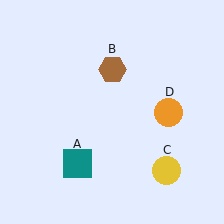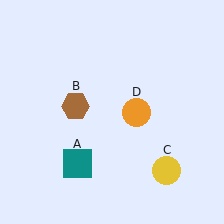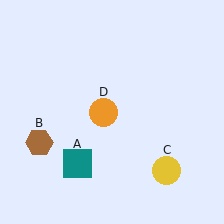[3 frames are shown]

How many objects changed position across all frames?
2 objects changed position: brown hexagon (object B), orange circle (object D).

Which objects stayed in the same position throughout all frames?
Teal square (object A) and yellow circle (object C) remained stationary.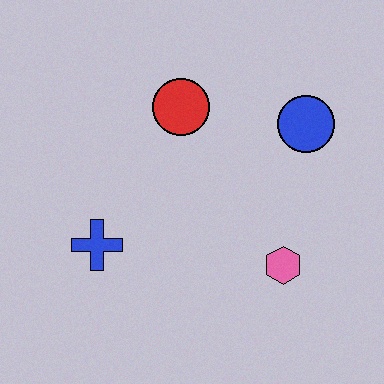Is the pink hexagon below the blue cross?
Yes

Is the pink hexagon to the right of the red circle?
Yes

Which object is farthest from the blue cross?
The blue circle is farthest from the blue cross.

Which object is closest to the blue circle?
The red circle is closest to the blue circle.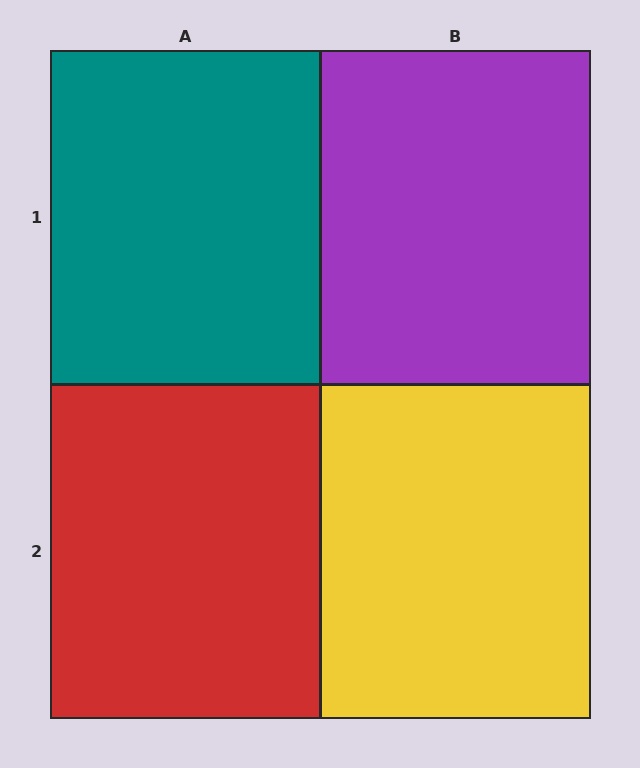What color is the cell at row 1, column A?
Teal.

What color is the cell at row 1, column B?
Purple.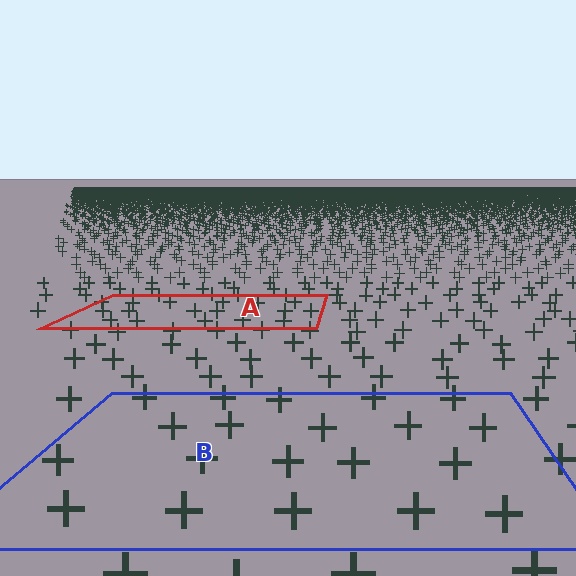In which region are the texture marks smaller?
The texture marks are smaller in region A, because it is farther away.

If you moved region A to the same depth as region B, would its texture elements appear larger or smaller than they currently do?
They would appear larger. At a closer depth, the same texture elements are projected at a bigger on-screen size.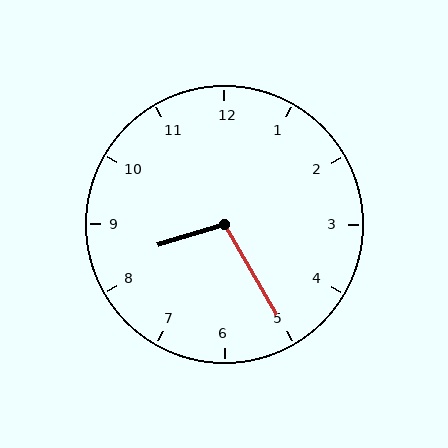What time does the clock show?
8:25.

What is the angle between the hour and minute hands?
Approximately 102 degrees.